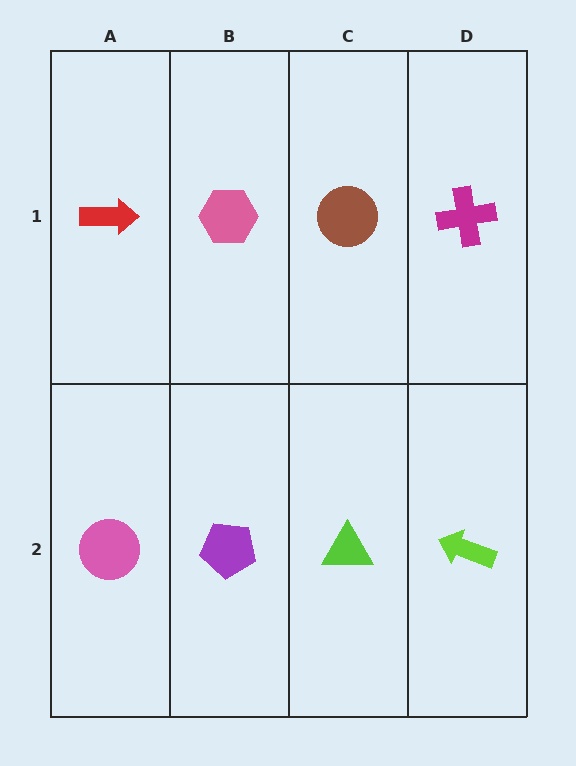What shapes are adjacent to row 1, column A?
A pink circle (row 2, column A), a pink hexagon (row 1, column B).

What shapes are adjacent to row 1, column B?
A purple pentagon (row 2, column B), a red arrow (row 1, column A), a brown circle (row 1, column C).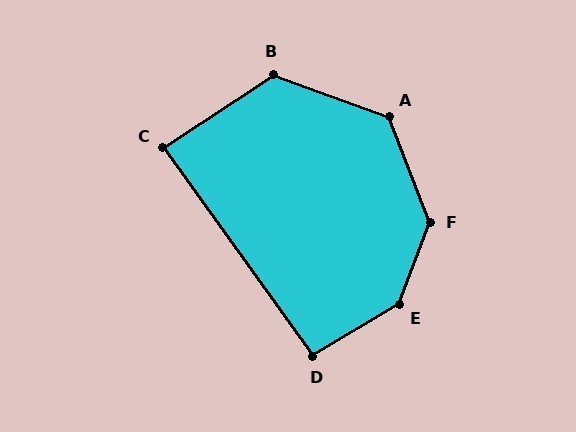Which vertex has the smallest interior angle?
C, at approximately 88 degrees.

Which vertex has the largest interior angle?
E, at approximately 141 degrees.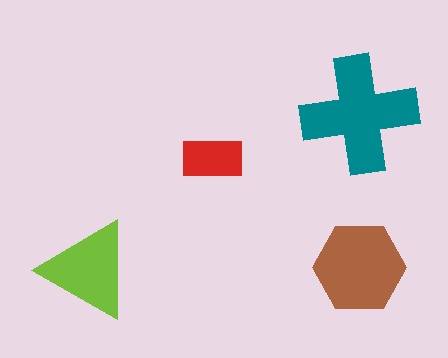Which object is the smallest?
The red rectangle.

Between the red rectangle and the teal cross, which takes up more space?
The teal cross.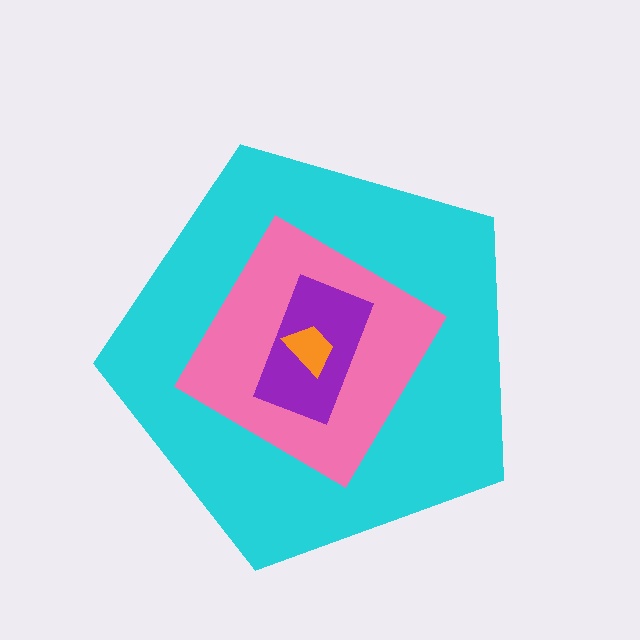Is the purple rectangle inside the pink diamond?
Yes.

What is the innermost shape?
The orange trapezoid.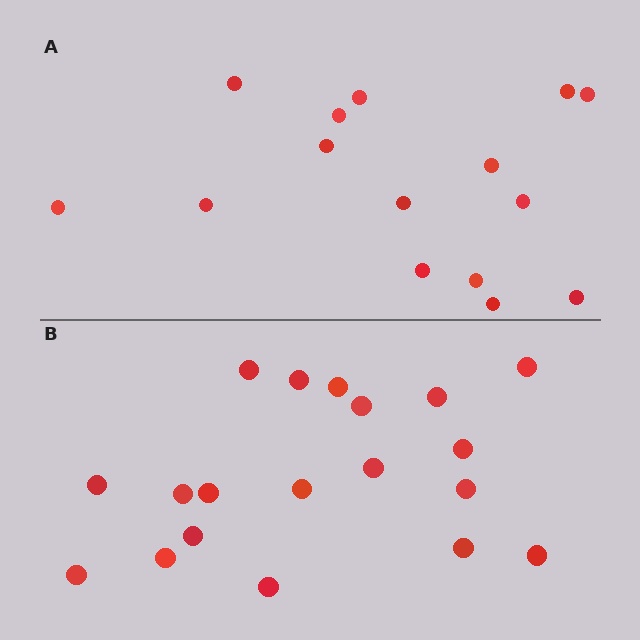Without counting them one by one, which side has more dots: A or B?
Region B (the bottom region) has more dots.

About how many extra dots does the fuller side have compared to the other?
Region B has about 4 more dots than region A.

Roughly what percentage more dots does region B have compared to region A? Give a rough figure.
About 25% more.